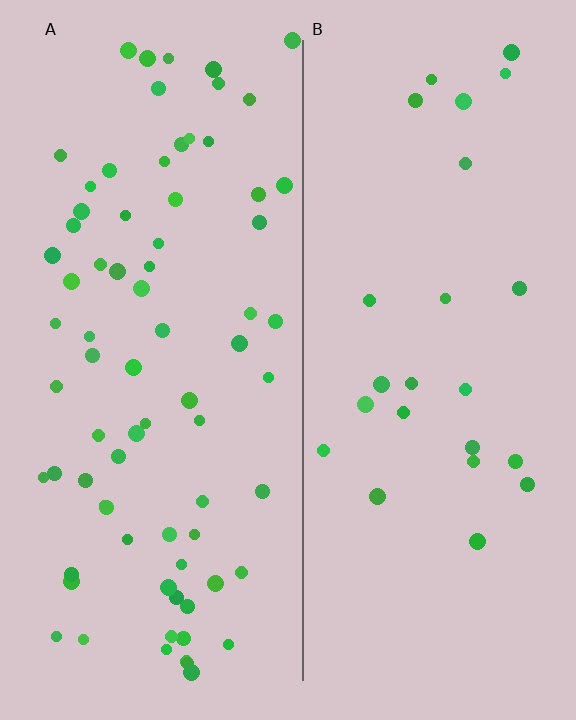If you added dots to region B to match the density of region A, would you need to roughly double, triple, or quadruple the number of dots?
Approximately triple.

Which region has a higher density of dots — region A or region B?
A (the left).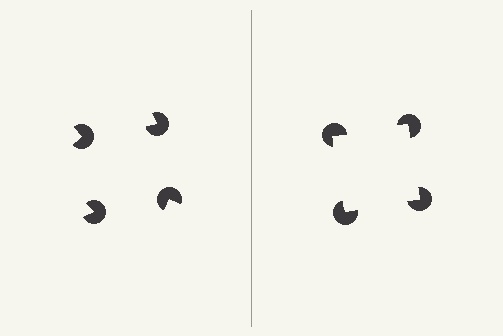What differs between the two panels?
The pac-man discs are positioned identically on both sides; only the wedge orientations differ. On the right they align to a square; on the left they are misaligned.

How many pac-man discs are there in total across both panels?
8 — 4 on each side.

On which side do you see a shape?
An illusory square appears on the right side. On the left side the wedge cuts are rotated, so no coherent shape forms.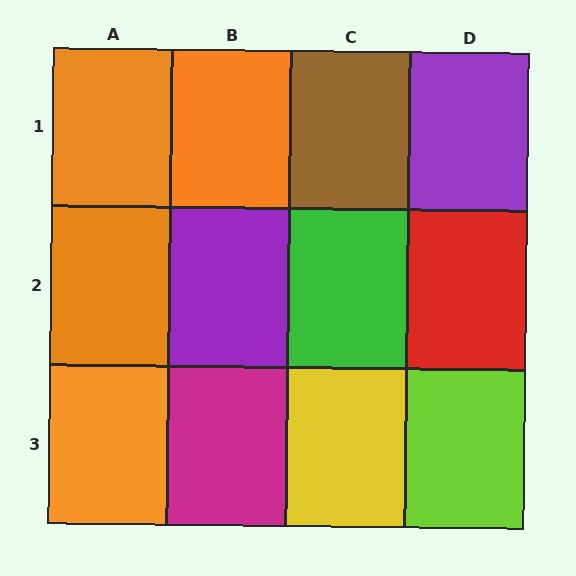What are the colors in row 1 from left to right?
Orange, orange, brown, purple.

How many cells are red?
1 cell is red.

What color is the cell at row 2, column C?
Green.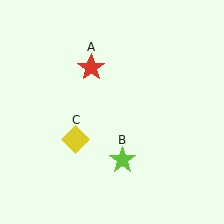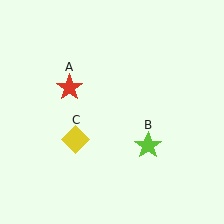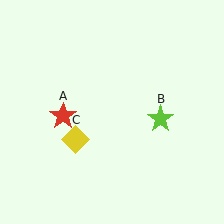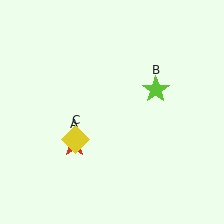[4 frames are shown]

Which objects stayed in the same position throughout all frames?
Yellow diamond (object C) remained stationary.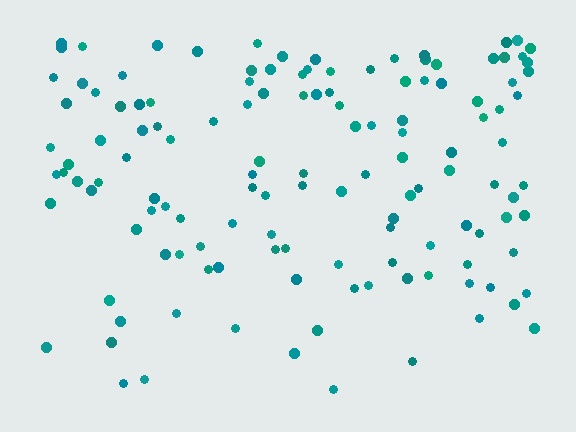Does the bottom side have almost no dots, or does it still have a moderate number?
Still a moderate number, just noticeably fewer than the top.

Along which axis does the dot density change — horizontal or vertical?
Vertical.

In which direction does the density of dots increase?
From bottom to top, with the top side densest.